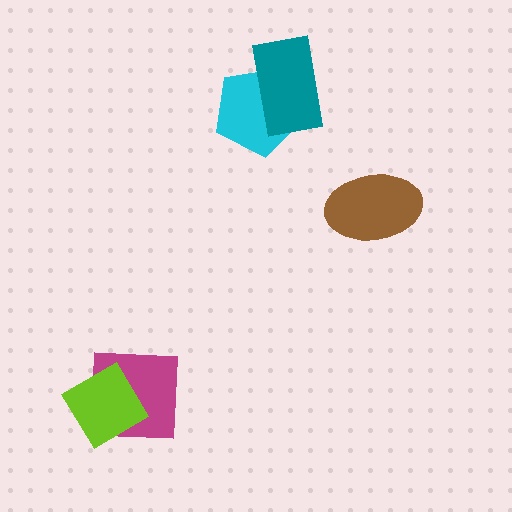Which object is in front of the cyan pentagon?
The teal rectangle is in front of the cyan pentagon.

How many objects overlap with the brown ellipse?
0 objects overlap with the brown ellipse.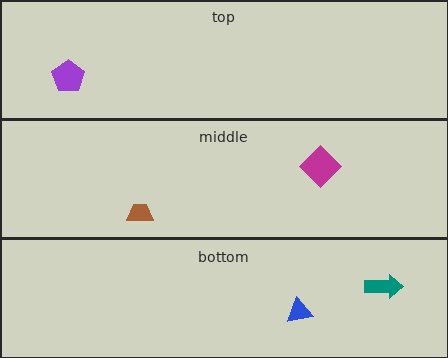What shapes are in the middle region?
The brown trapezoid, the magenta diamond.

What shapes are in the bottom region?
The teal arrow, the blue triangle.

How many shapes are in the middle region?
2.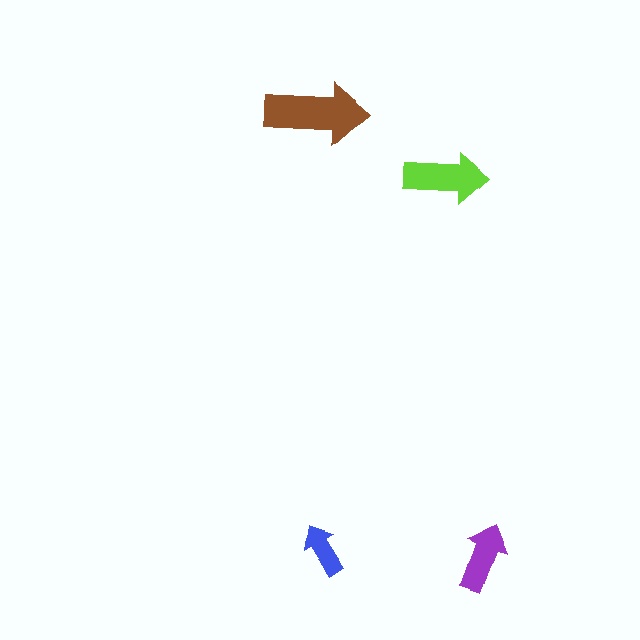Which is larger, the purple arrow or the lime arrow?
The lime one.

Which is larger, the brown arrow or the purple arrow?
The brown one.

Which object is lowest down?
The blue arrow is bottommost.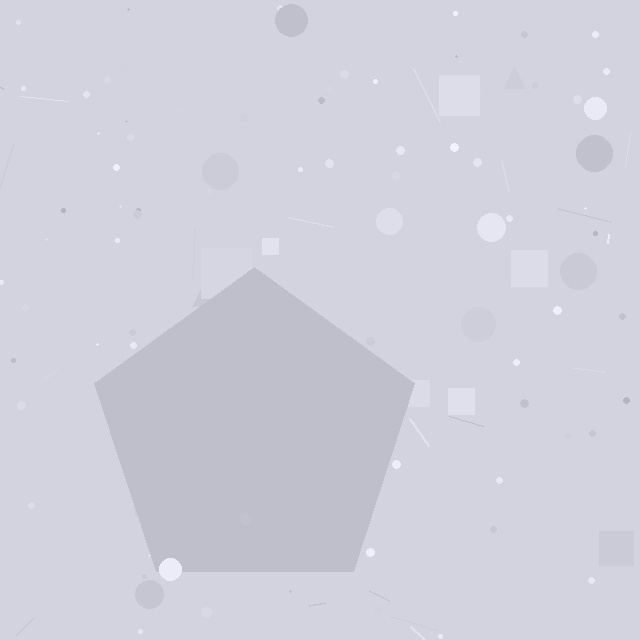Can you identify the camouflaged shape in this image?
The camouflaged shape is a pentagon.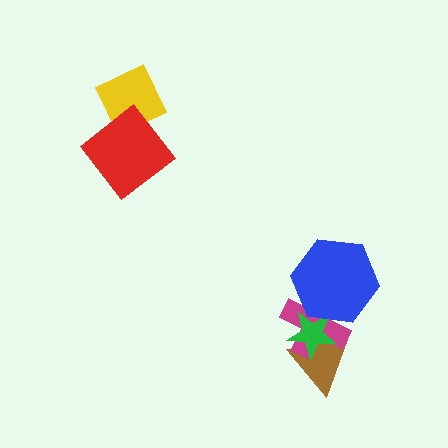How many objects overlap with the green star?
3 objects overlap with the green star.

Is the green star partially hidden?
Yes, it is partially covered by another shape.